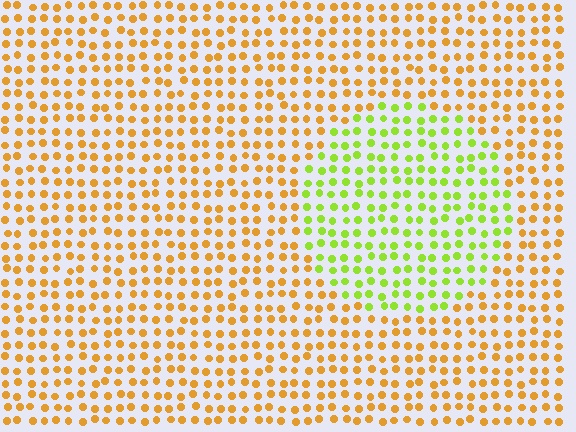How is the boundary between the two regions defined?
The boundary is defined purely by a slight shift in hue (about 51 degrees). Spacing, size, and orientation are identical on both sides.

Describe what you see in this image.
The image is filled with small orange elements in a uniform arrangement. A circle-shaped region is visible where the elements are tinted to a slightly different hue, forming a subtle color boundary.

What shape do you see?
I see a circle.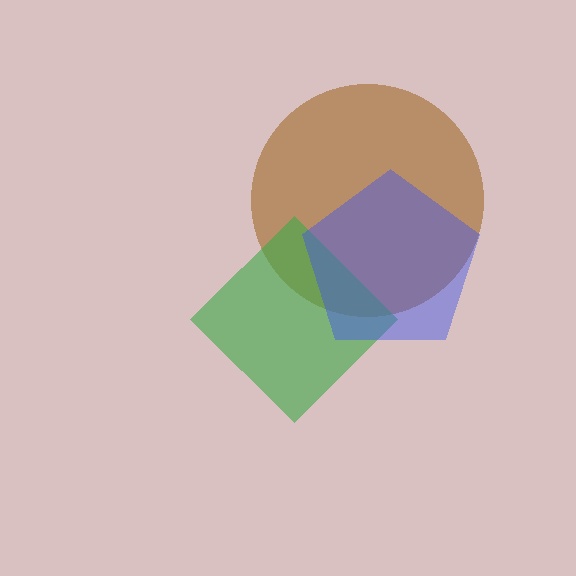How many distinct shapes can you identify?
There are 3 distinct shapes: a brown circle, a green diamond, a blue pentagon.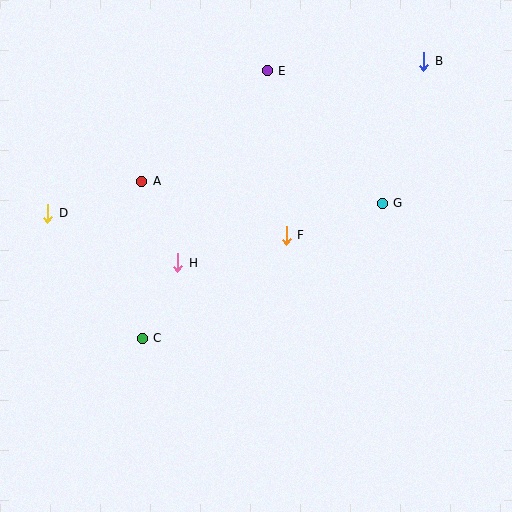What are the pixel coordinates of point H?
Point H is at (178, 263).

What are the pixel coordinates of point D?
Point D is at (48, 213).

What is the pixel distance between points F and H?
The distance between F and H is 112 pixels.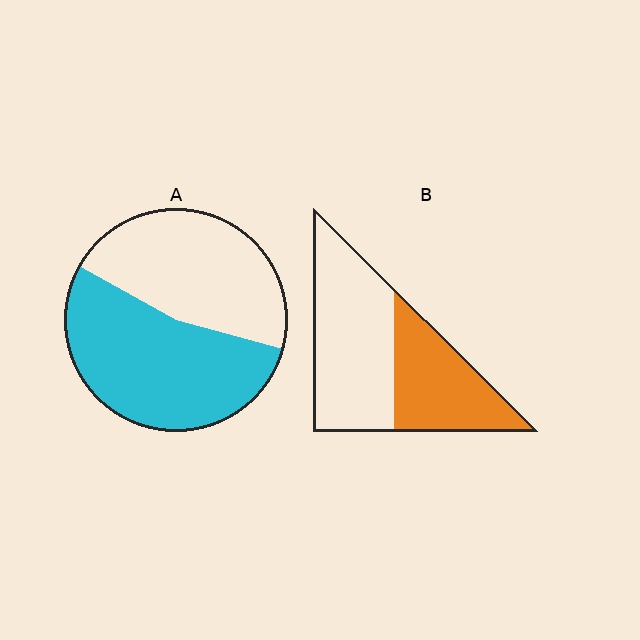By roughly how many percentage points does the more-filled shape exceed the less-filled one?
By roughly 15 percentage points (A over B).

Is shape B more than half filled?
No.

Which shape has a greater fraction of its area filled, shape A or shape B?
Shape A.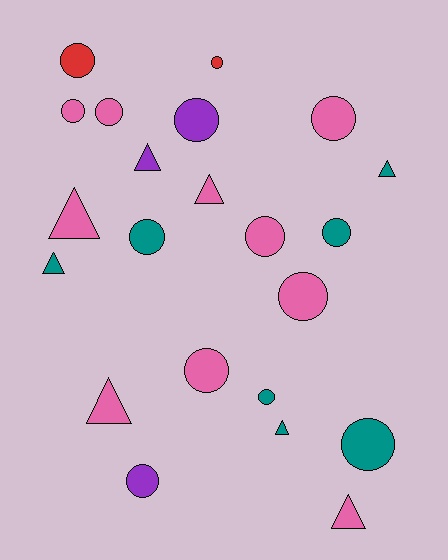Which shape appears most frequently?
Circle, with 14 objects.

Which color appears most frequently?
Pink, with 10 objects.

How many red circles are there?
There are 2 red circles.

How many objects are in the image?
There are 22 objects.